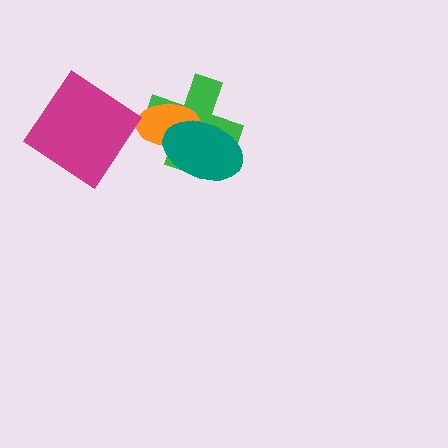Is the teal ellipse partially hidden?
No, no other shape covers it.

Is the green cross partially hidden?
Yes, it is partially covered by another shape.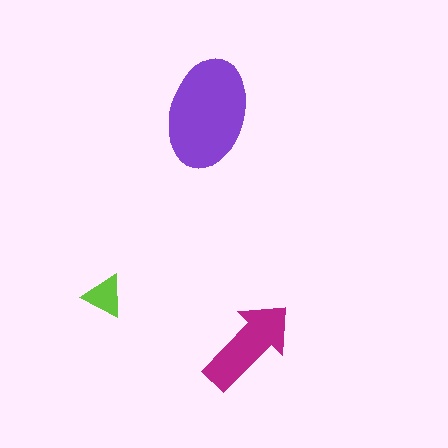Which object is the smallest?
The lime triangle.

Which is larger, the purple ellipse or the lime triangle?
The purple ellipse.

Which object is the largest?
The purple ellipse.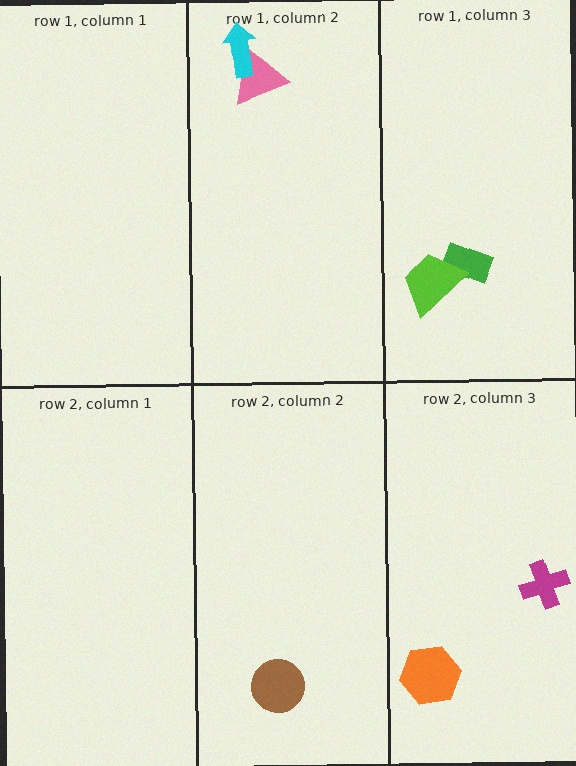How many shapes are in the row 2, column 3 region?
2.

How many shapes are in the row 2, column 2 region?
1.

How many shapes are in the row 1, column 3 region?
2.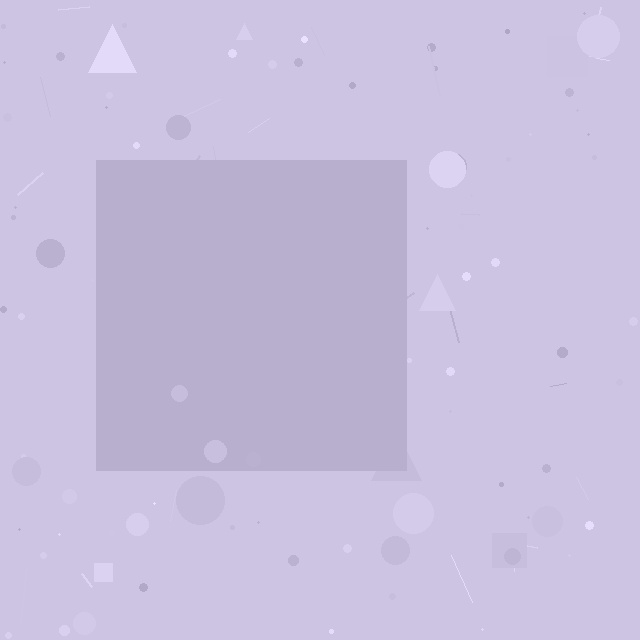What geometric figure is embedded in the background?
A square is embedded in the background.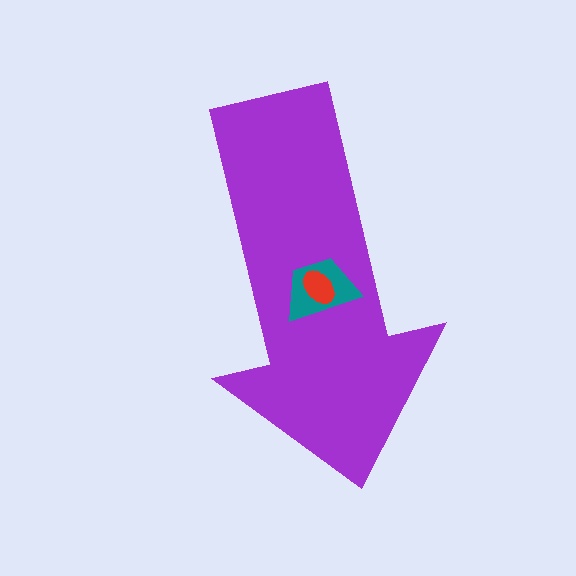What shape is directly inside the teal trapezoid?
The red ellipse.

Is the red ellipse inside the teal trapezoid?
Yes.